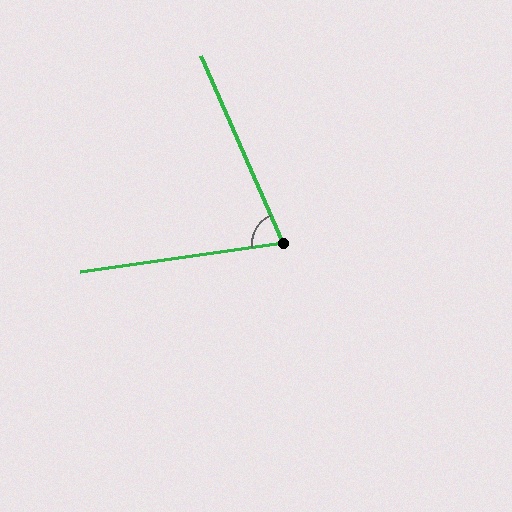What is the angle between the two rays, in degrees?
Approximately 75 degrees.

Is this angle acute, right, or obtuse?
It is acute.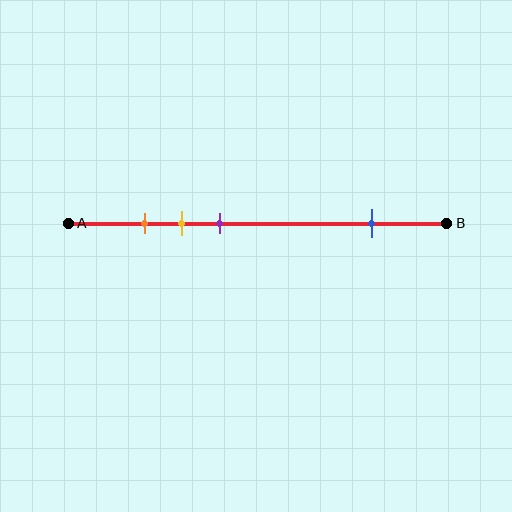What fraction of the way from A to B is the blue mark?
The blue mark is approximately 80% (0.8) of the way from A to B.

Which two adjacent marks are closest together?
The orange and yellow marks are the closest adjacent pair.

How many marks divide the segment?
There are 4 marks dividing the segment.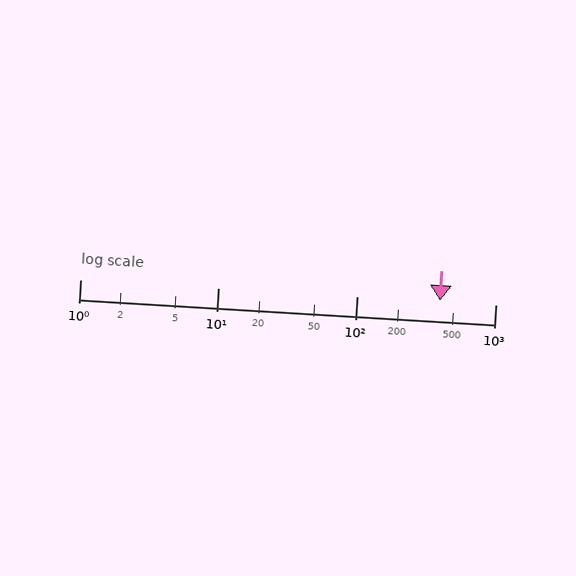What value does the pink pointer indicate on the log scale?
The pointer indicates approximately 400.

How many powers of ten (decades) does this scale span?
The scale spans 3 decades, from 1 to 1000.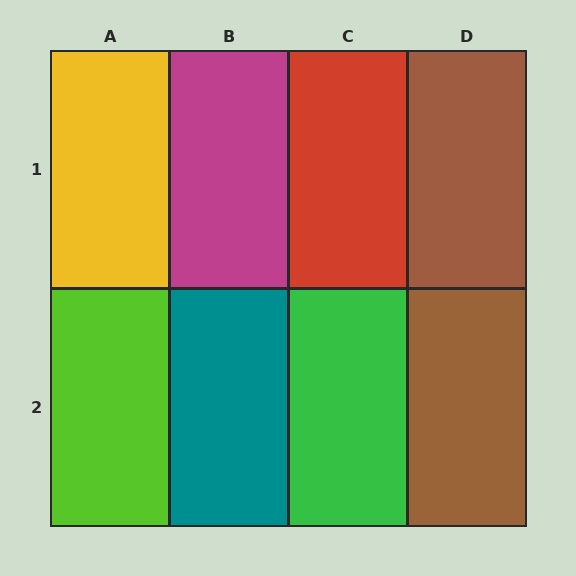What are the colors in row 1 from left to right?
Yellow, magenta, red, brown.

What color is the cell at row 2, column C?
Green.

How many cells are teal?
1 cell is teal.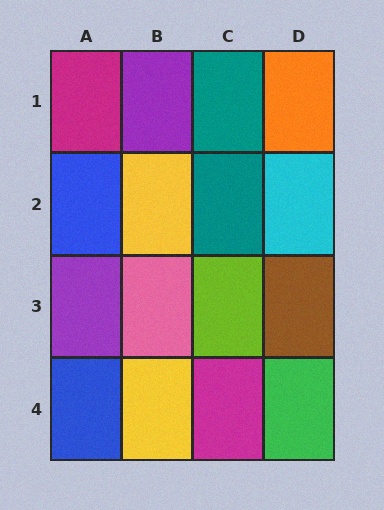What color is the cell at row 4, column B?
Yellow.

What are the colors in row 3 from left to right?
Purple, pink, lime, brown.